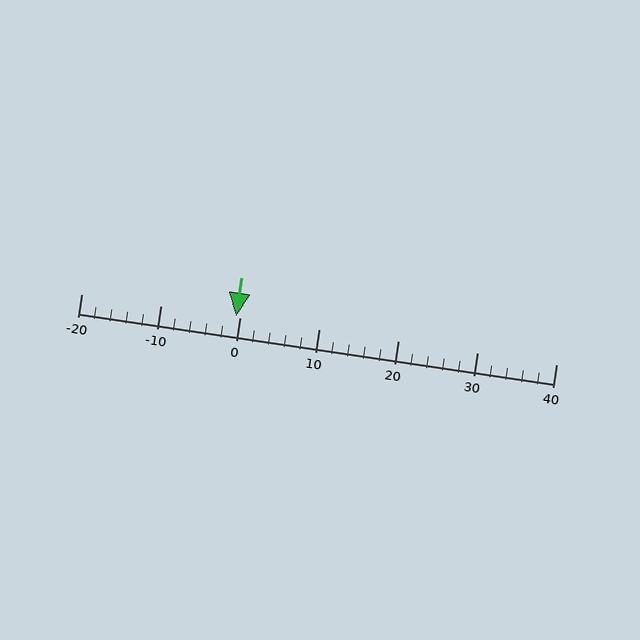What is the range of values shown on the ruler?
The ruler shows values from -20 to 40.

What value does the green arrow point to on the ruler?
The green arrow points to approximately 0.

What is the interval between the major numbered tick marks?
The major tick marks are spaced 10 units apart.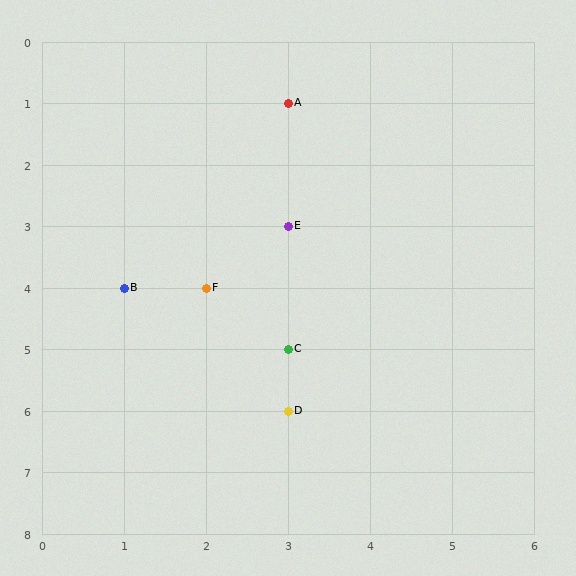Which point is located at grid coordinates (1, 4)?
Point B is at (1, 4).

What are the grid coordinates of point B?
Point B is at grid coordinates (1, 4).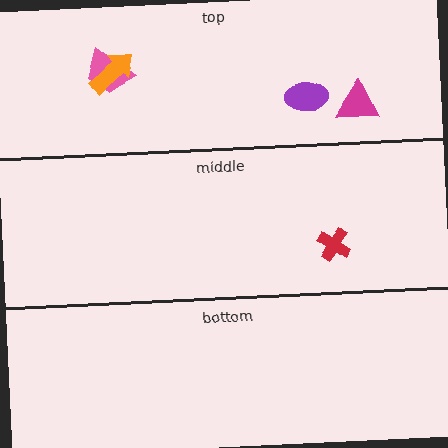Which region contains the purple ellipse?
The top region.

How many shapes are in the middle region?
1.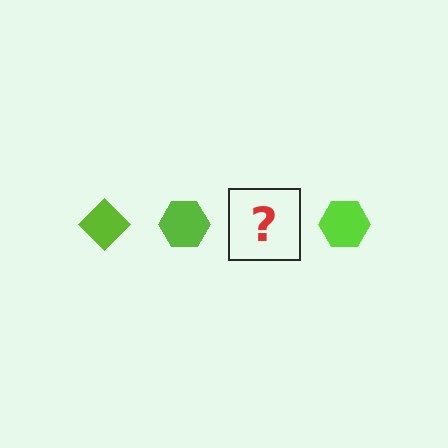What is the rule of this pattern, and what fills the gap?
The rule is that the pattern cycles through diamond, hexagon shapes in lime. The gap should be filled with a lime diamond.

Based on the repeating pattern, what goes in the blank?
The blank should be a lime diamond.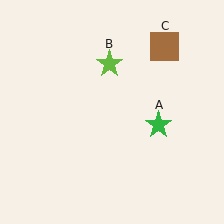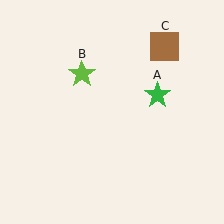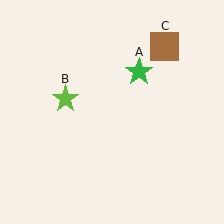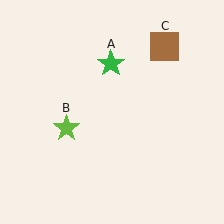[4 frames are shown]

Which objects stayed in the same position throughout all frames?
Brown square (object C) remained stationary.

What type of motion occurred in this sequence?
The green star (object A), lime star (object B) rotated counterclockwise around the center of the scene.